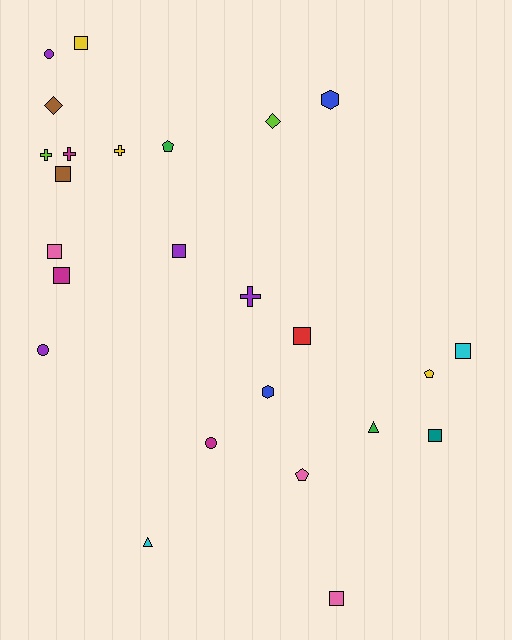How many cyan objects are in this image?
There are 2 cyan objects.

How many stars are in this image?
There are no stars.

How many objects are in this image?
There are 25 objects.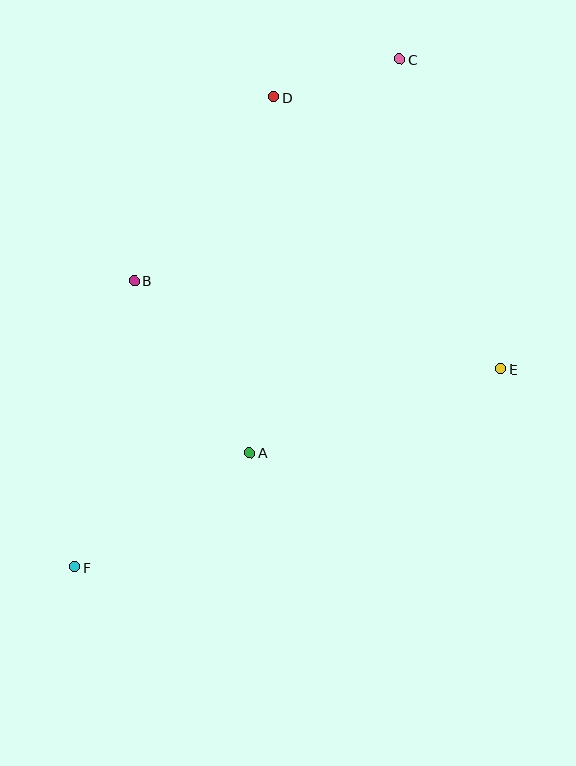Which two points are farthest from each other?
Points C and F are farthest from each other.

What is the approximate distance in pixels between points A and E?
The distance between A and E is approximately 264 pixels.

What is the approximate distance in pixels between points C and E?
The distance between C and E is approximately 325 pixels.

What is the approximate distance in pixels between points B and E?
The distance between B and E is approximately 377 pixels.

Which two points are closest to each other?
Points C and D are closest to each other.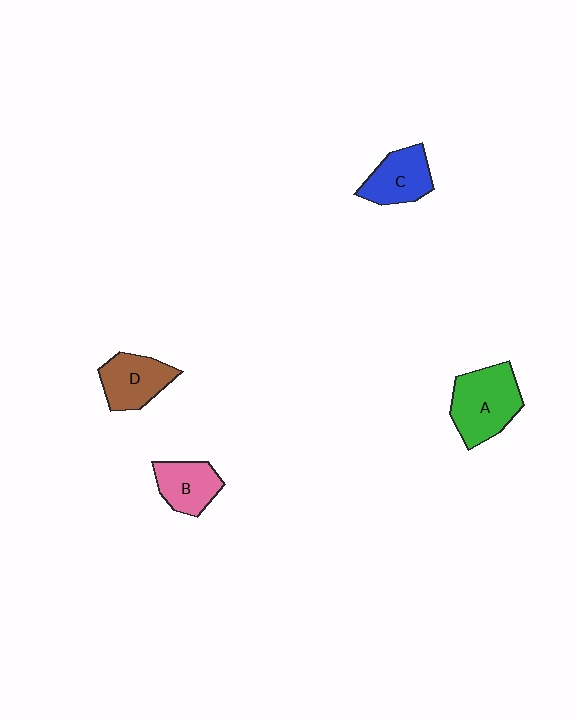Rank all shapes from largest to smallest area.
From largest to smallest: A (green), D (brown), C (blue), B (pink).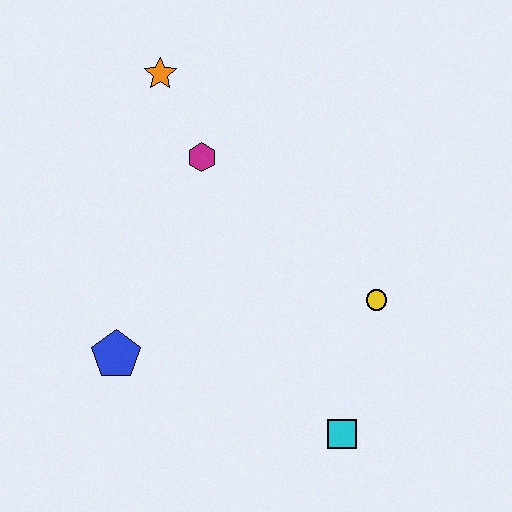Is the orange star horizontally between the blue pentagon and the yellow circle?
Yes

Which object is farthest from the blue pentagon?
The orange star is farthest from the blue pentagon.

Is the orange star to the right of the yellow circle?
No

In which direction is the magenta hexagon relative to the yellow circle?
The magenta hexagon is to the left of the yellow circle.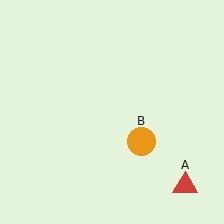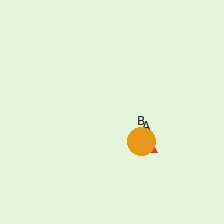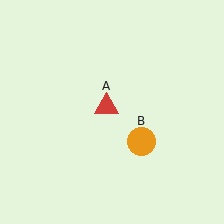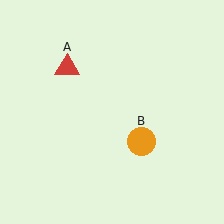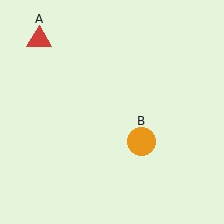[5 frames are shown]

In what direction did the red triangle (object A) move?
The red triangle (object A) moved up and to the left.